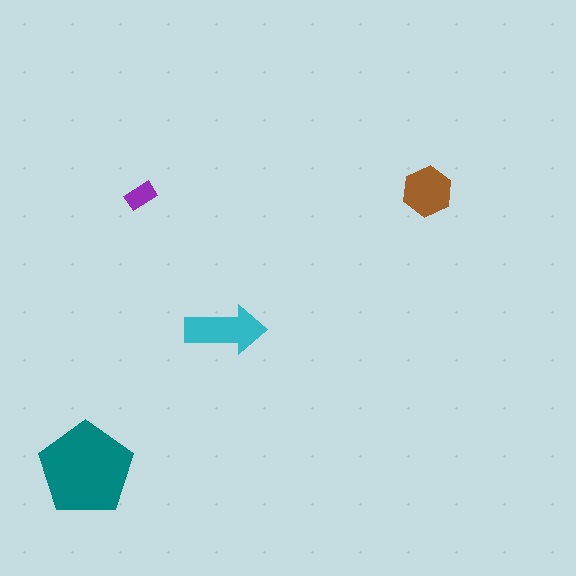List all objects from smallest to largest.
The purple rectangle, the brown hexagon, the cyan arrow, the teal pentagon.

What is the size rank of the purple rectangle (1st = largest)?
4th.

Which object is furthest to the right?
The brown hexagon is rightmost.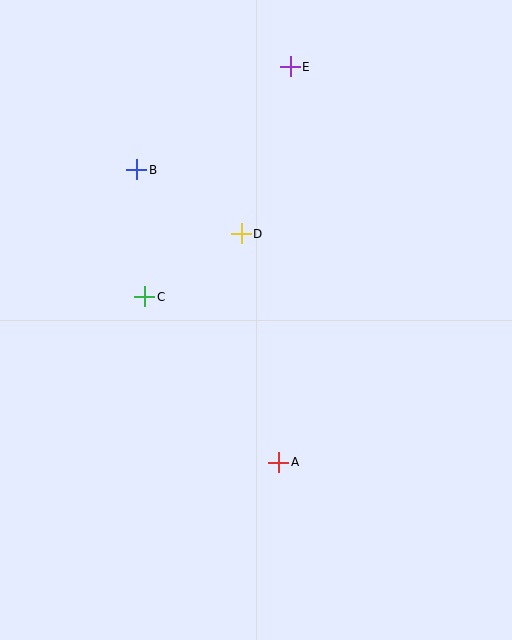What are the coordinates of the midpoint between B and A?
The midpoint between B and A is at (208, 316).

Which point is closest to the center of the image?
Point D at (241, 234) is closest to the center.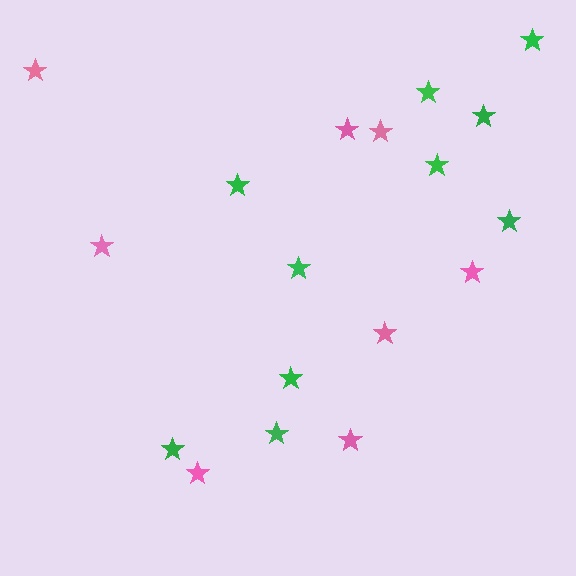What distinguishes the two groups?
There are 2 groups: one group of green stars (10) and one group of pink stars (8).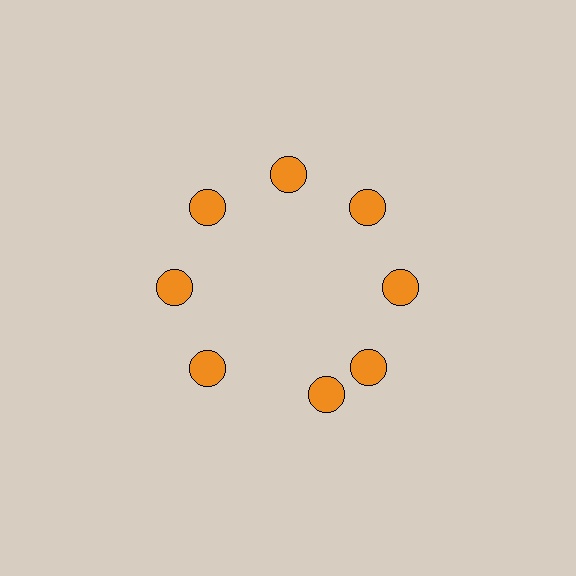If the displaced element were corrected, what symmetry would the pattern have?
It would have 8-fold rotational symmetry — the pattern would map onto itself every 45 degrees.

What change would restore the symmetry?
The symmetry would be restored by rotating it back into even spacing with its neighbors so that all 8 circles sit at equal angles and equal distance from the center.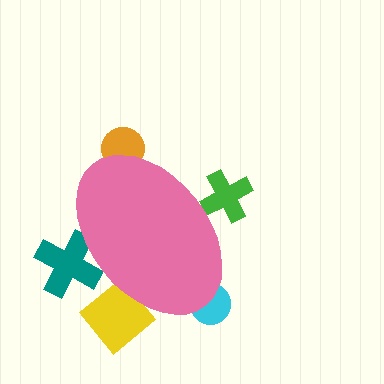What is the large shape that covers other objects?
A pink ellipse.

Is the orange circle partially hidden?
Yes, the orange circle is partially hidden behind the pink ellipse.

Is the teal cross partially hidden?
Yes, the teal cross is partially hidden behind the pink ellipse.